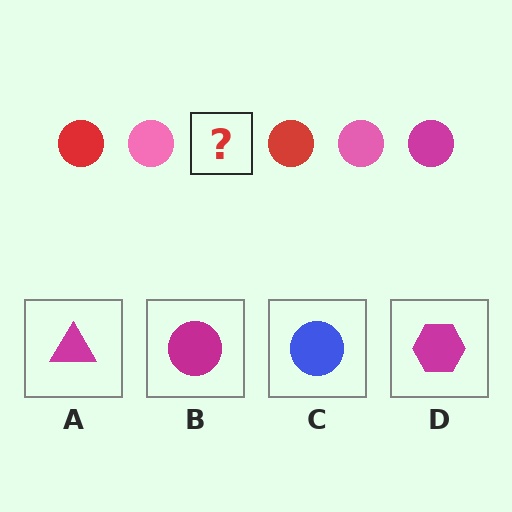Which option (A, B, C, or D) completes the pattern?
B.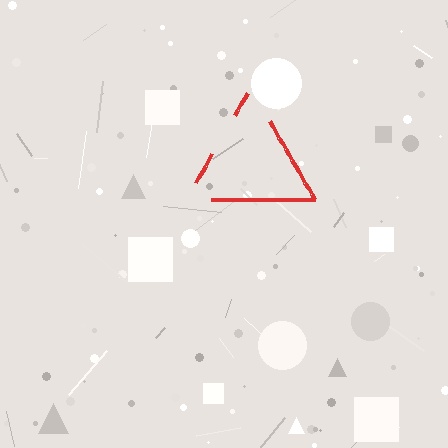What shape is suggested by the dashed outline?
The dashed outline suggests a triangle.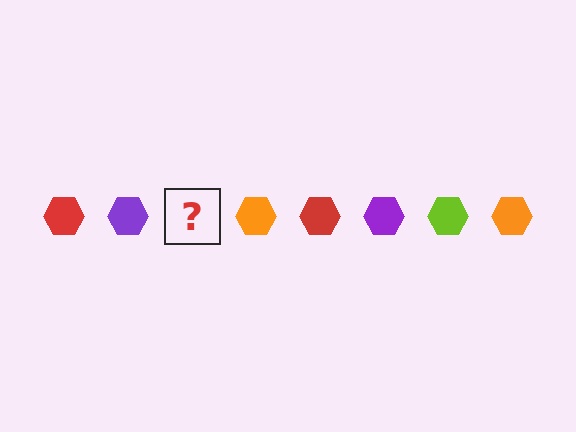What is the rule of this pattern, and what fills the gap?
The rule is that the pattern cycles through red, purple, lime, orange hexagons. The gap should be filled with a lime hexagon.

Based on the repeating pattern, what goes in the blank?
The blank should be a lime hexagon.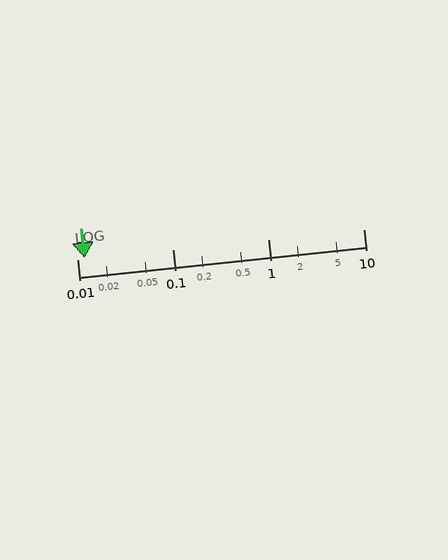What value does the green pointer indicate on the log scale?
The pointer indicates approximately 0.012.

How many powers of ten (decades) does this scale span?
The scale spans 3 decades, from 0.01 to 10.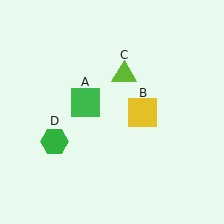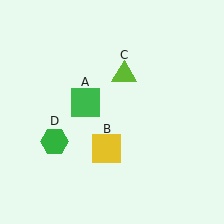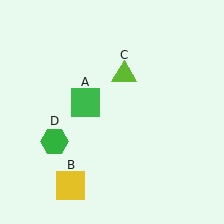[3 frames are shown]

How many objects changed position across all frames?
1 object changed position: yellow square (object B).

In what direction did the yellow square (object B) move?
The yellow square (object B) moved down and to the left.